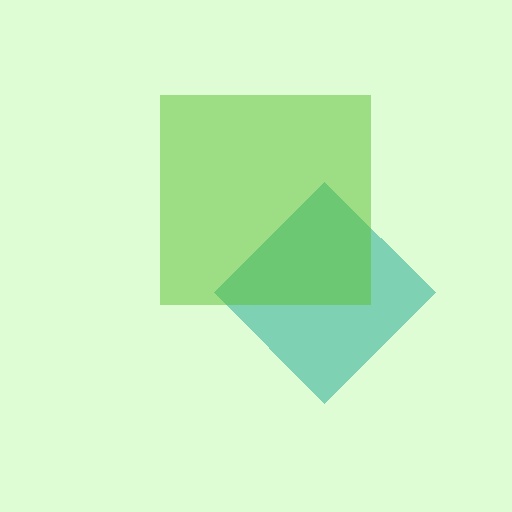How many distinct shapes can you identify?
There are 2 distinct shapes: a teal diamond, a lime square.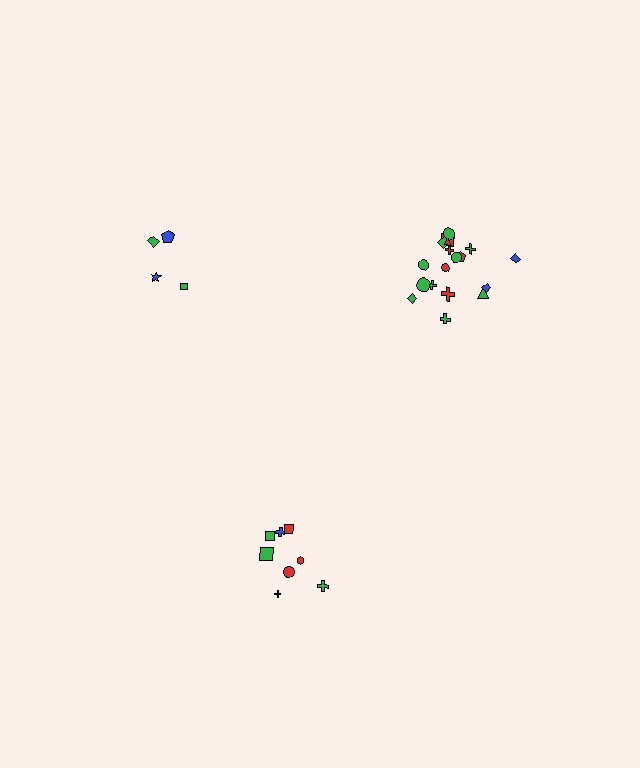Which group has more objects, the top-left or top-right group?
The top-right group.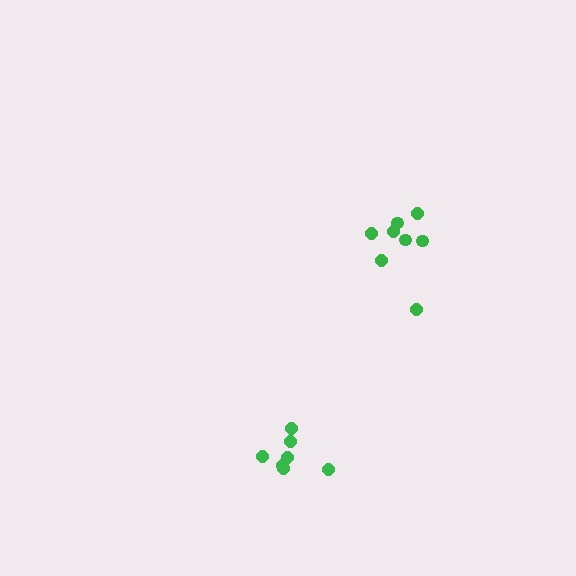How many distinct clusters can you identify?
There are 2 distinct clusters.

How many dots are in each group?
Group 1: 7 dots, Group 2: 8 dots (15 total).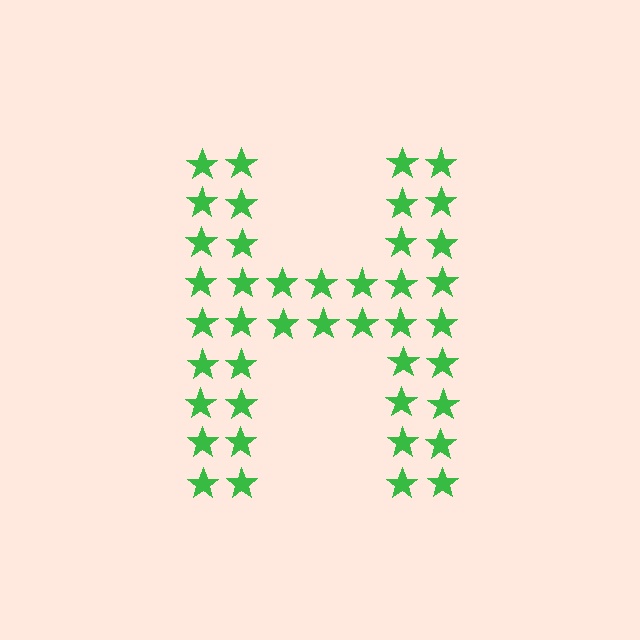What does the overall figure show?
The overall figure shows the letter H.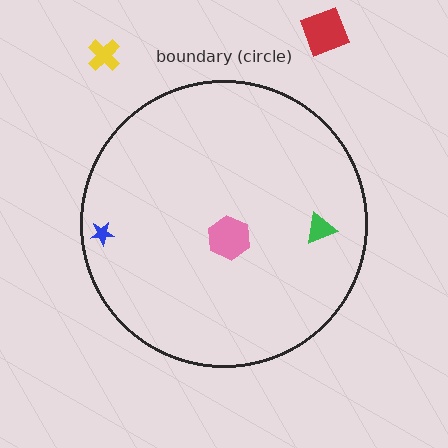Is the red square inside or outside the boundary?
Outside.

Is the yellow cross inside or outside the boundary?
Outside.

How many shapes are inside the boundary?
3 inside, 2 outside.